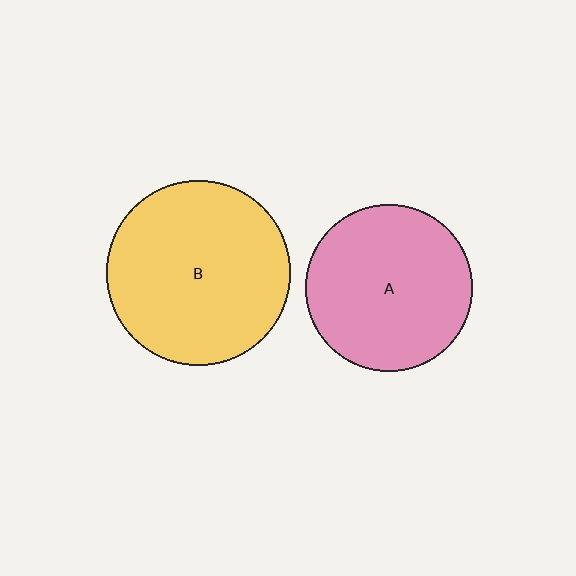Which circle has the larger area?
Circle B (yellow).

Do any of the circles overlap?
No, none of the circles overlap.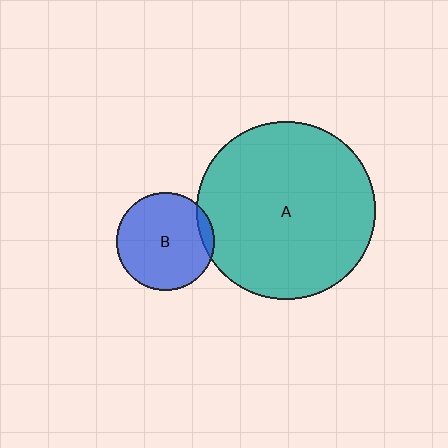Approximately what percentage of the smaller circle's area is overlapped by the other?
Approximately 5%.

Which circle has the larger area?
Circle A (teal).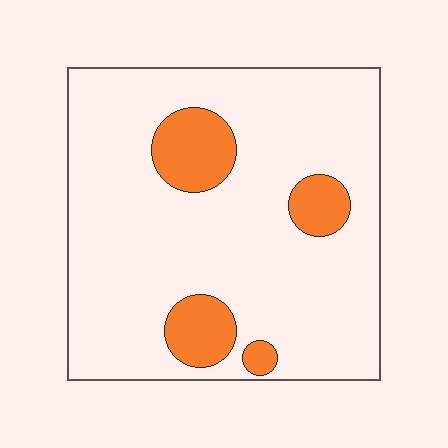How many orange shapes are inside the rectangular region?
4.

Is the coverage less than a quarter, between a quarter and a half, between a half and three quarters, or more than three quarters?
Less than a quarter.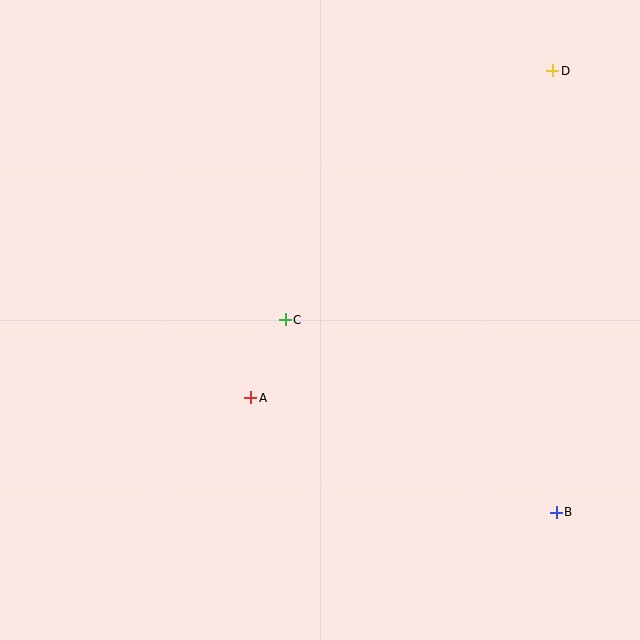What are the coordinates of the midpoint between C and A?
The midpoint between C and A is at (268, 359).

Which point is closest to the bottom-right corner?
Point B is closest to the bottom-right corner.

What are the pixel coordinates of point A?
Point A is at (251, 398).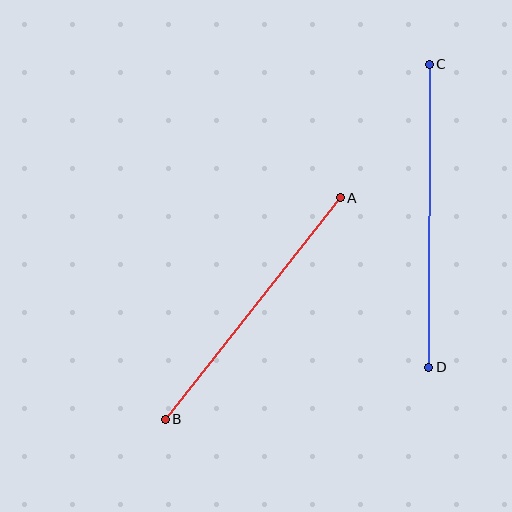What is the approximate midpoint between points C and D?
The midpoint is at approximately (429, 216) pixels.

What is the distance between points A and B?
The distance is approximately 283 pixels.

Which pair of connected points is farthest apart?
Points C and D are farthest apart.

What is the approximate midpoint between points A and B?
The midpoint is at approximately (253, 309) pixels.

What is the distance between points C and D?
The distance is approximately 303 pixels.